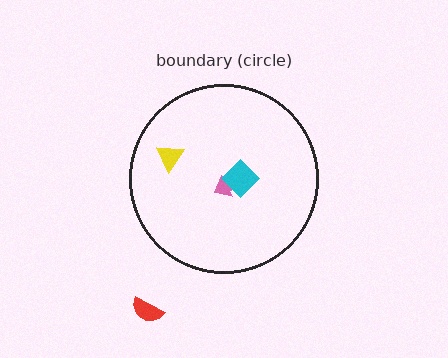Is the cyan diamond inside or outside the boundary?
Inside.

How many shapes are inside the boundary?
3 inside, 1 outside.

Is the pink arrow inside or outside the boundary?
Inside.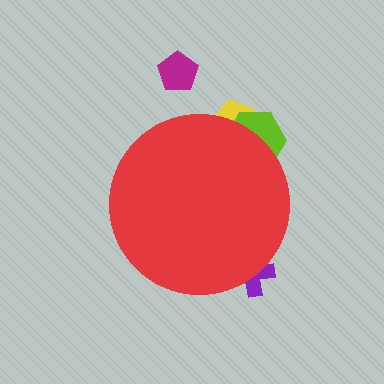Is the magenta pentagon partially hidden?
No, the magenta pentagon is fully visible.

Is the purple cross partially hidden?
Yes, the purple cross is partially hidden behind the red circle.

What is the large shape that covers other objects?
A red circle.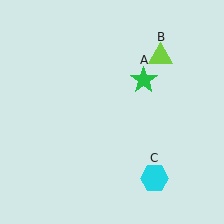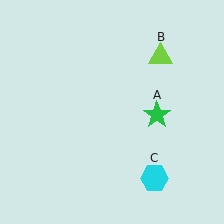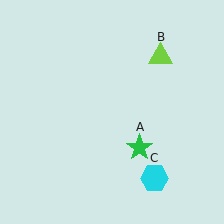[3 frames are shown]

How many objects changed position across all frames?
1 object changed position: green star (object A).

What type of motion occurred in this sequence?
The green star (object A) rotated clockwise around the center of the scene.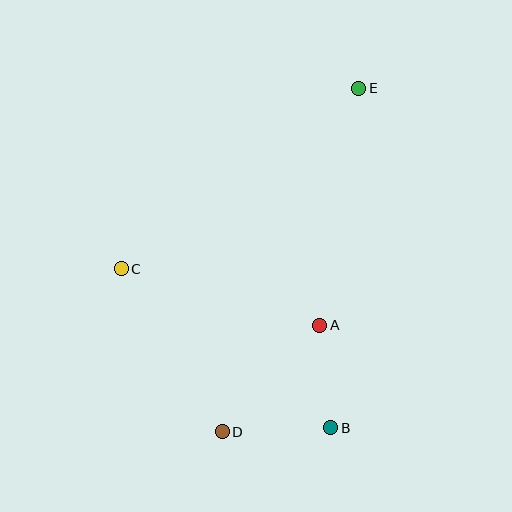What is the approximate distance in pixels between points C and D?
The distance between C and D is approximately 191 pixels.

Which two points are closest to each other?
Points A and B are closest to each other.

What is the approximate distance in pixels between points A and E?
The distance between A and E is approximately 240 pixels.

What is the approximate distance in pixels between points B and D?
The distance between B and D is approximately 109 pixels.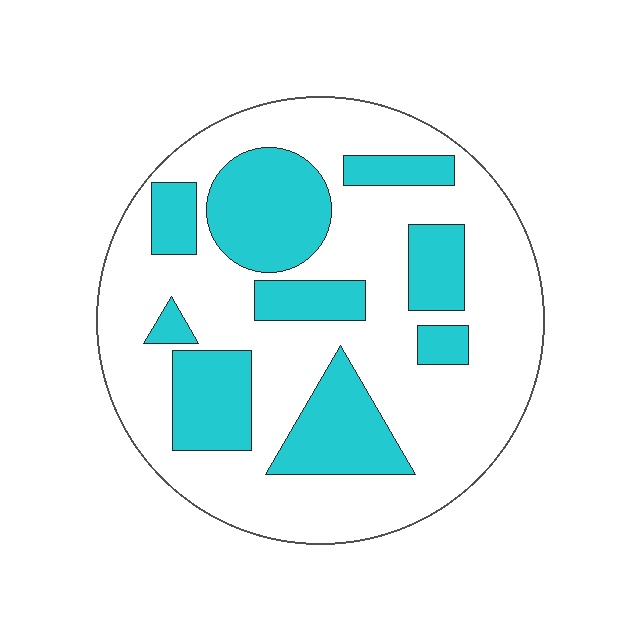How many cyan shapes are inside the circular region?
9.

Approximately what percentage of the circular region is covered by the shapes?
Approximately 30%.